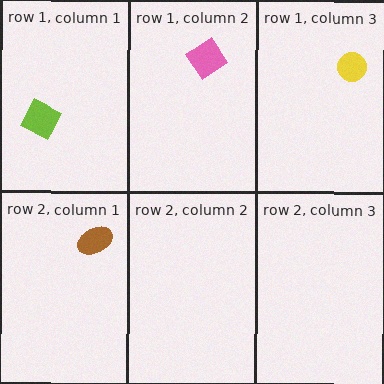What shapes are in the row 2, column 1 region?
The brown ellipse.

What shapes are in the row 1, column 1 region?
The lime square.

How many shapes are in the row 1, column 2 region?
1.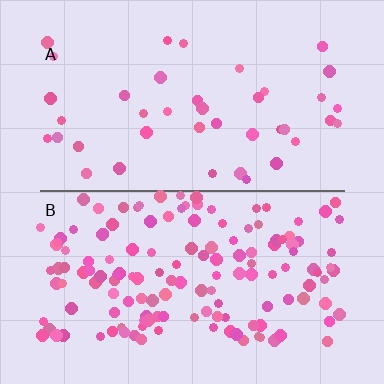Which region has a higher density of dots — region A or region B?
B (the bottom).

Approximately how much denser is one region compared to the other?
Approximately 3.5× — region B over region A.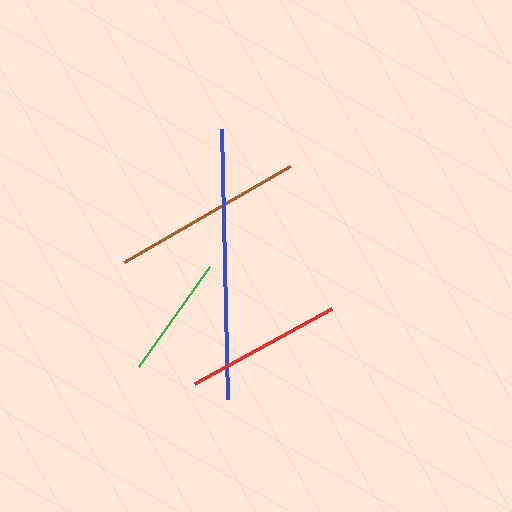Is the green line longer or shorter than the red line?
The red line is longer than the green line.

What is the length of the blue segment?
The blue segment is approximately 270 pixels long.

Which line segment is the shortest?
The green line is the shortest at approximately 122 pixels.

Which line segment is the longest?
The blue line is the longest at approximately 270 pixels.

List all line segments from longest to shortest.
From longest to shortest: blue, brown, red, green.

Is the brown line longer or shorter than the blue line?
The blue line is longer than the brown line.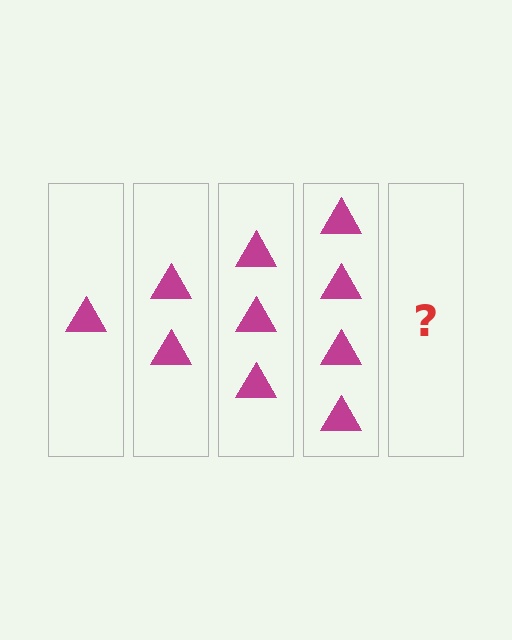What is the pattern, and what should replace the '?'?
The pattern is that each step adds one more triangle. The '?' should be 5 triangles.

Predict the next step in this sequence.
The next step is 5 triangles.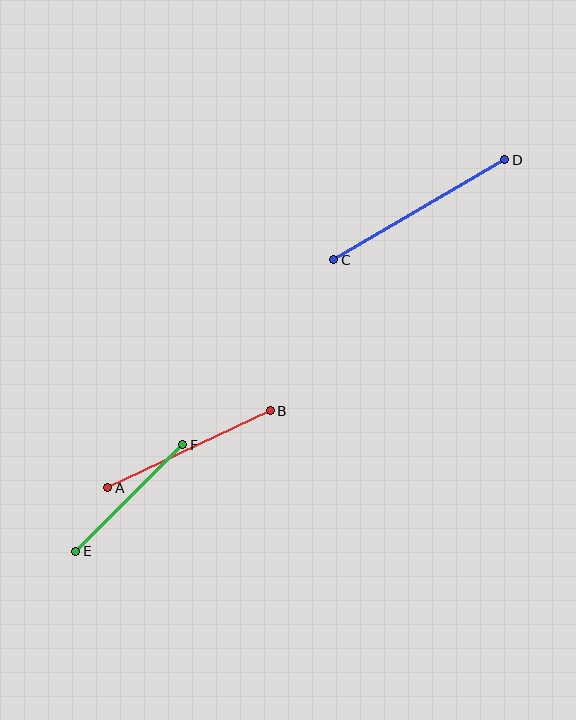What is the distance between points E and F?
The distance is approximately 151 pixels.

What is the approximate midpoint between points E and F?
The midpoint is at approximately (129, 498) pixels.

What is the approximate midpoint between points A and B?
The midpoint is at approximately (189, 449) pixels.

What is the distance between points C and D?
The distance is approximately 198 pixels.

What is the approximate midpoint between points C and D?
The midpoint is at approximately (419, 210) pixels.